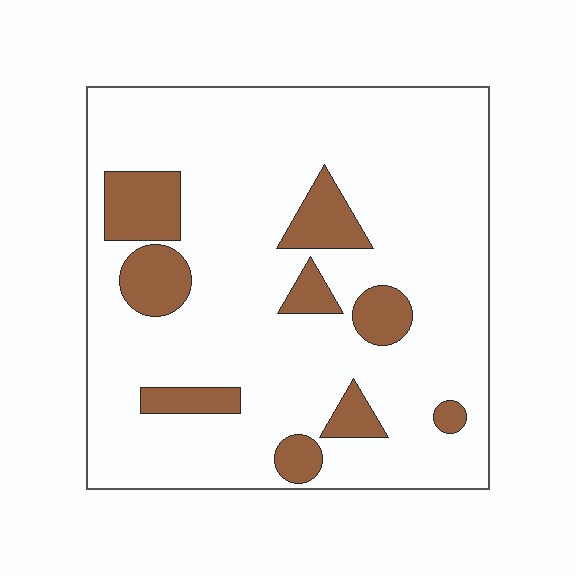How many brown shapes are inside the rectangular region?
9.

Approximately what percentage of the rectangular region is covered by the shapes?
Approximately 15%.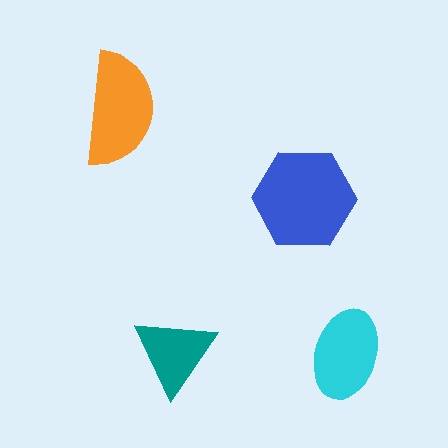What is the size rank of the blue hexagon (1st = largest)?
1st.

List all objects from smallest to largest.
The teal triangle, the cyan ellipse, the orange semicircle, the blue hexagon.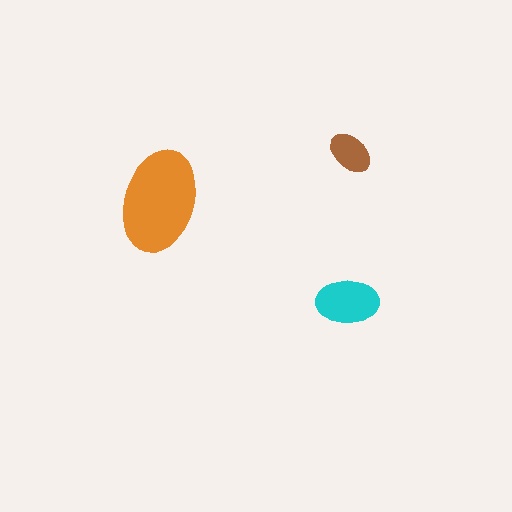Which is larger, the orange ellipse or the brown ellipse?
The orange one.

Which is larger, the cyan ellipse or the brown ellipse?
The cyan one.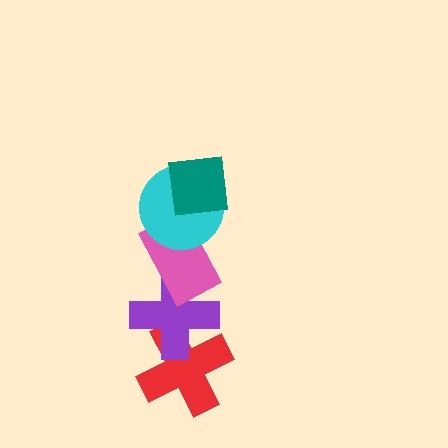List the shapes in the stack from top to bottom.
From top to bottom: the teal square, the cyan circle, the pink rectangle, the purple cross, the red cross.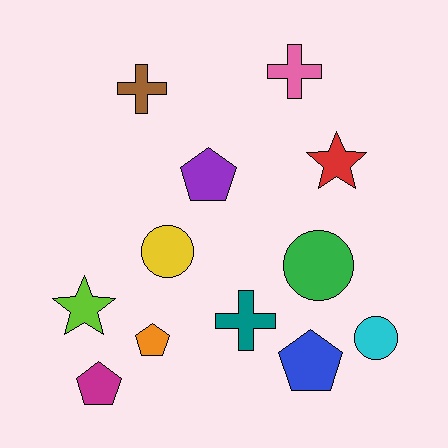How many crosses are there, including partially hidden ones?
There are 3 crosses.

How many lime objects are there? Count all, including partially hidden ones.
There is 1 lime object.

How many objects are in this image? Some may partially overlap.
There are 12 objects.